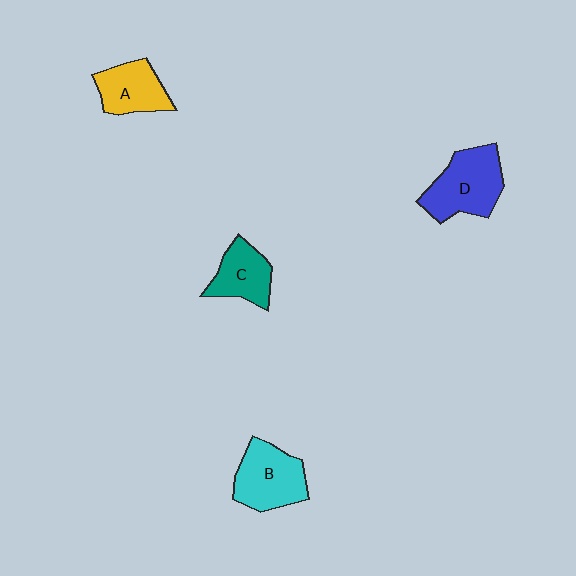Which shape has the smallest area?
Shape C (teal).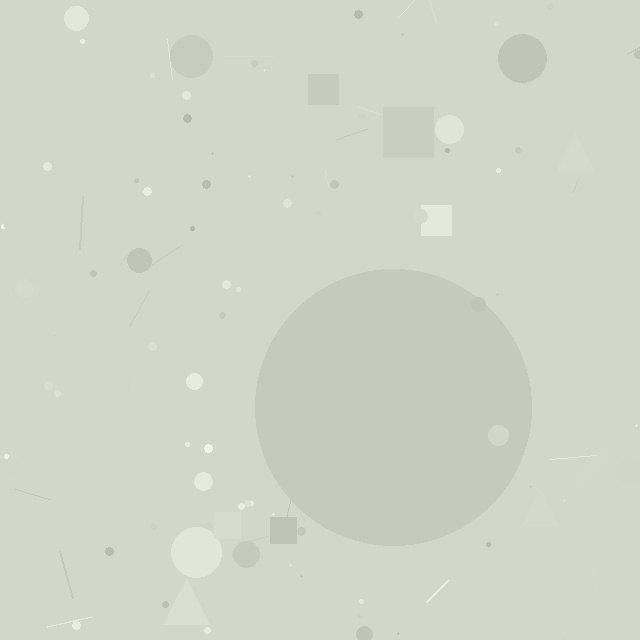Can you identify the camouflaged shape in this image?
The camouflaged shape is a circle.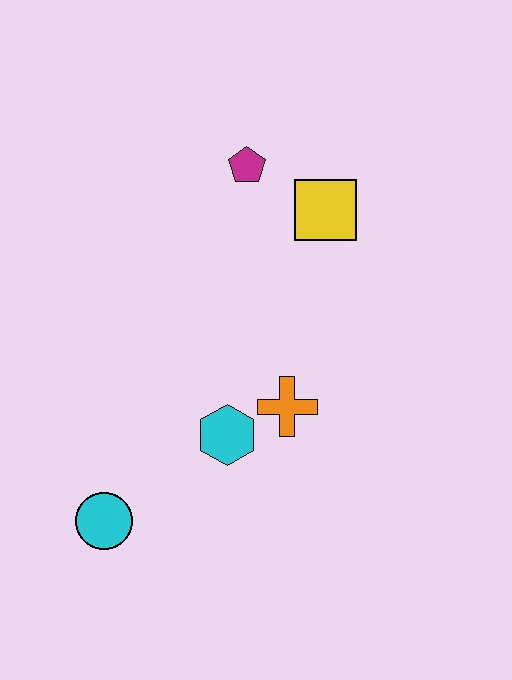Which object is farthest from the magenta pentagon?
The cyan circle is farthest from the magenta pentagon.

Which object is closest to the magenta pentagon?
The yellow square is closest to the magenta pentagon.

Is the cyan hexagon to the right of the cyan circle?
Yes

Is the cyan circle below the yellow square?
Yes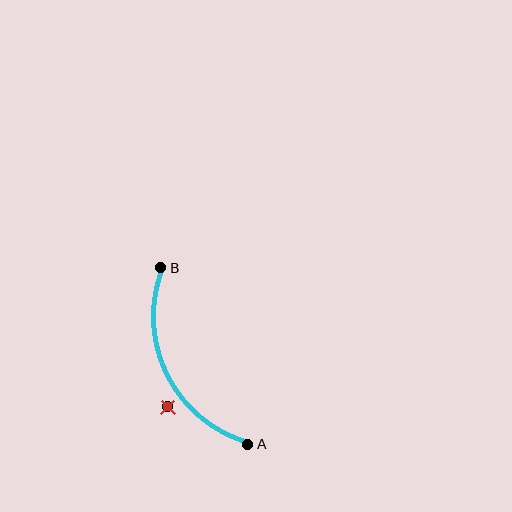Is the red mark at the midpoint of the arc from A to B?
No — the red mark does not lie on the arc at all. It sits slightly outside the curve.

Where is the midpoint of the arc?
The arc midpoint is the point on the curve farthest from the straight line joining A and B. It sits to the left of that line.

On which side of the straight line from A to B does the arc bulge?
The arc bulges to the left of the straight line connecting A and B.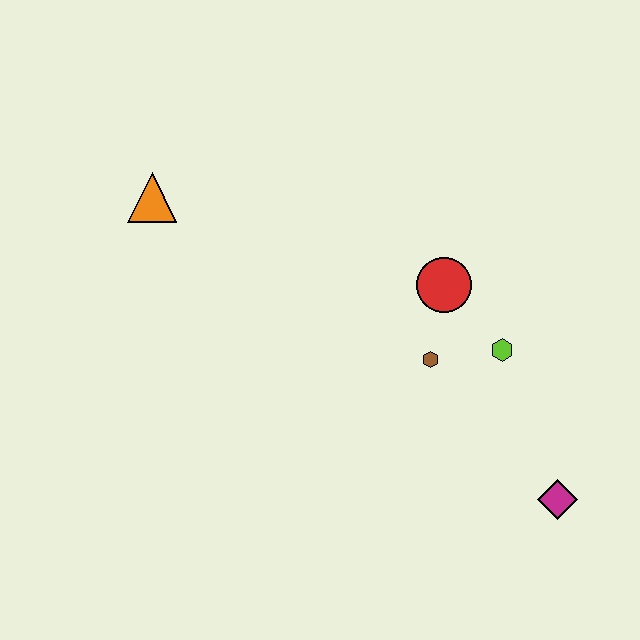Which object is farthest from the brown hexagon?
The orange triangle is farthest from the brown hexagon.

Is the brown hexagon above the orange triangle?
No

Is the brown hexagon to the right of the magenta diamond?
No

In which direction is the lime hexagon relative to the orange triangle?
The lime hexagon is to the right of the orange triangle.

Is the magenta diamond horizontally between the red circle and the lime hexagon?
No